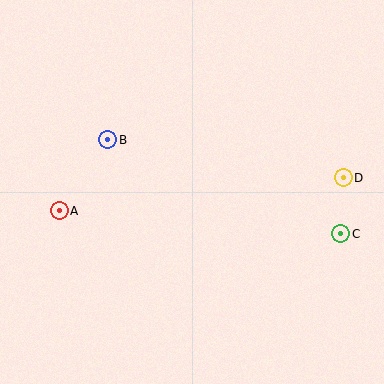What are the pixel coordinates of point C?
Point C is at (341, 234).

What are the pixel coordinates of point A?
Point A is at (59, 211).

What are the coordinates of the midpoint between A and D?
The midpoint between A and D is at (201, 194).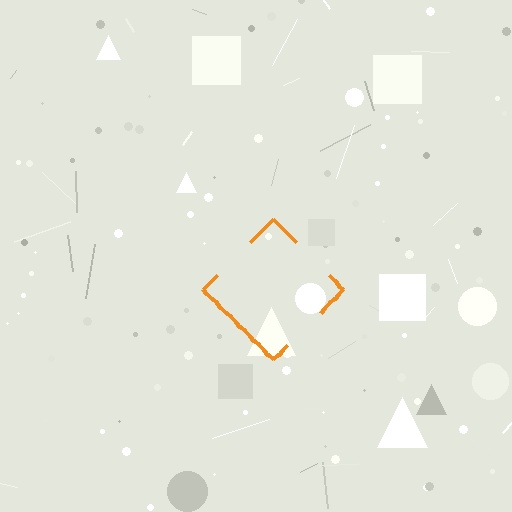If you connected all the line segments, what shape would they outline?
They would outline a diamond.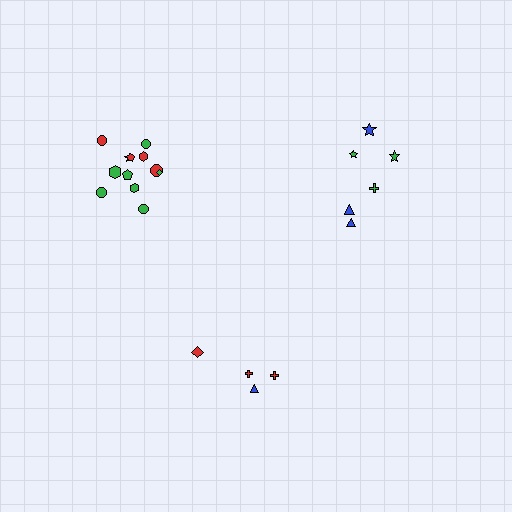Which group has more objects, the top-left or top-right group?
The top-left group.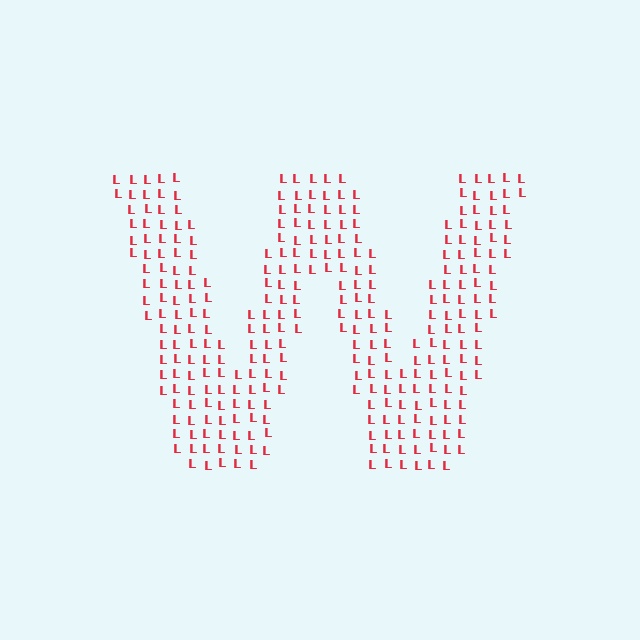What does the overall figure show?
The overall figure shows the letter W.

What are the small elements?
The small elements are letter L's.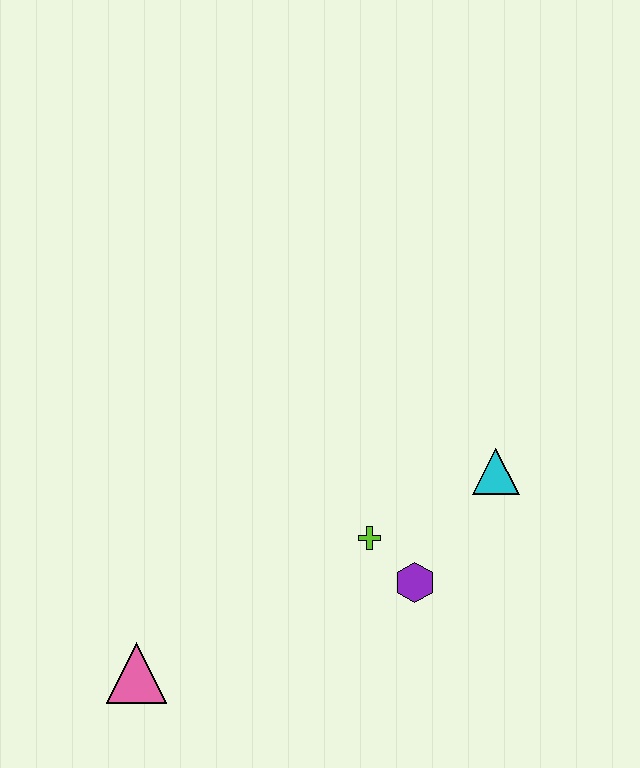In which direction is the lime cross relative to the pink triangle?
The lime cross is to the right of the pink triangle.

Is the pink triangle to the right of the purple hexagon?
No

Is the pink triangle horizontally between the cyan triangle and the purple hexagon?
No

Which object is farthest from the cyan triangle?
The pink triangle is farthest from the cyan triangle.